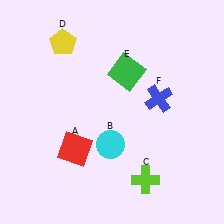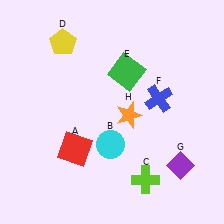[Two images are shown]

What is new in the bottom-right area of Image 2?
A purple diamond (G) was added in the bottom-right area of Image 2.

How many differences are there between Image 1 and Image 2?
There are 2 differences between the two images.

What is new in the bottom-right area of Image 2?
An orange star (H) was added in the bottom-right area of Image 2.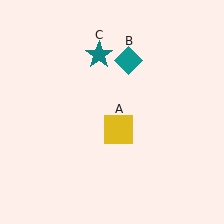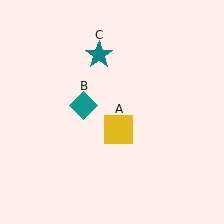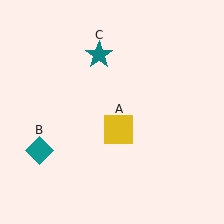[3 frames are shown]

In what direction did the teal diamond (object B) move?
The teal diamond (object B) moved down and to the left.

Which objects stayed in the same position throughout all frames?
Yellow square (object A) and teal star (object C) remained stationary.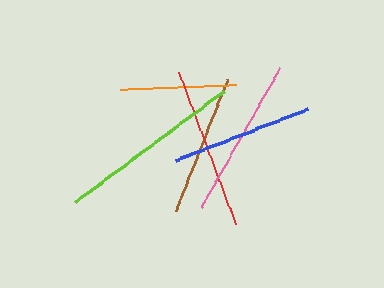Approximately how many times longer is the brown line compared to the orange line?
The brown line is approximately 1.2 times the length of the orange line.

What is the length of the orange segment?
The orange segment is approximately 116 pixels long.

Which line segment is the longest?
The lime line is the longest at approximately 186 pixels.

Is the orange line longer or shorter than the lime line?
The lime line is longer than the orange line.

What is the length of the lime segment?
The lime segment is approximately 186 pixels long.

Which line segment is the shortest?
The orange line is the shortest at approximately 116 pixels.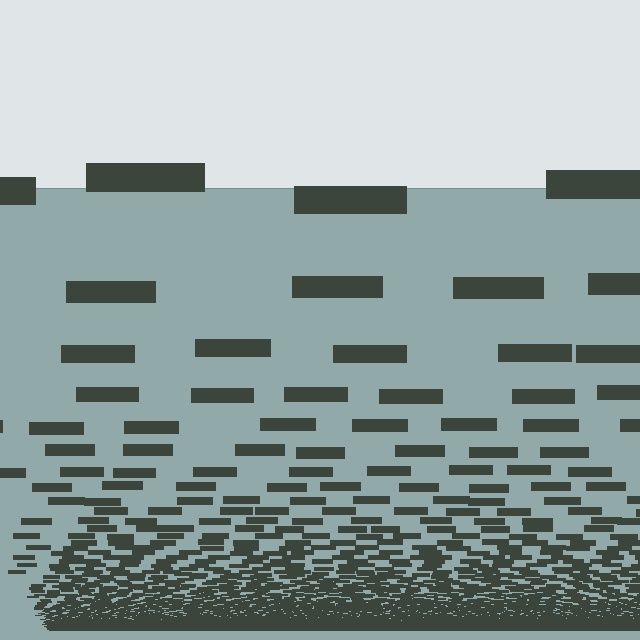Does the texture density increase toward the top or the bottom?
Density increases toward the bottom.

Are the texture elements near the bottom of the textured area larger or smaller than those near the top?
Smaller. The gradient is inverted — elements near the bottom are smaller and denser.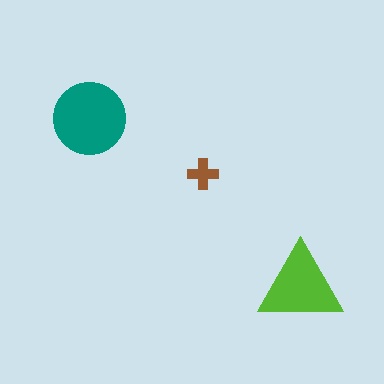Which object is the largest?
The teal circle.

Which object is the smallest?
The brown cross.